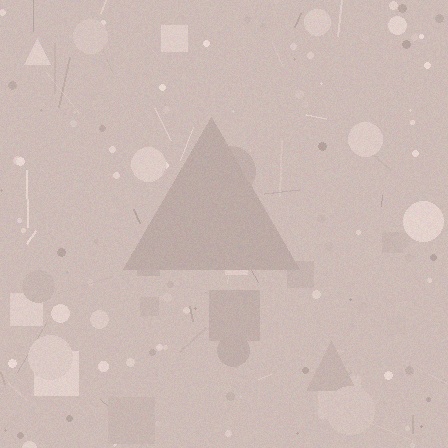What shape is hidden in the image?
A triangle is hidden in the image.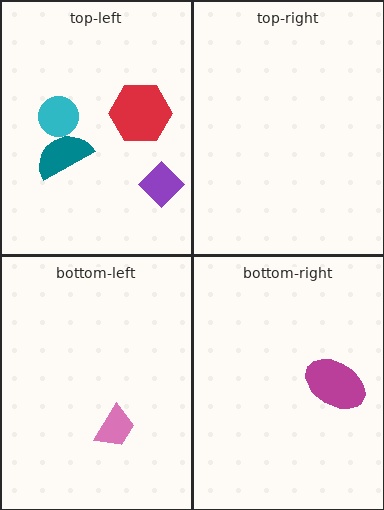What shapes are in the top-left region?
The purple diamond, the red hexagon, the cyan circle, the teal semicircle.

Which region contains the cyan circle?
The top-left region.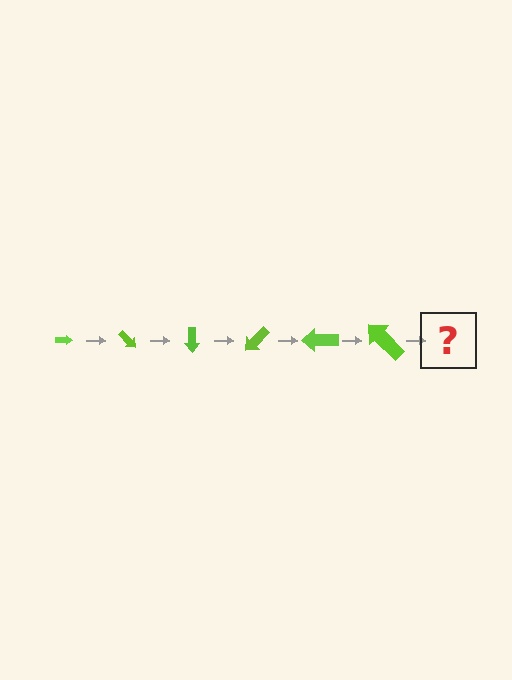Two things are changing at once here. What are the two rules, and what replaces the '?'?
The two rules are that the arrow grows larger each step and it rotates 45 degrees each step. The '?' should be an arrow, larger than the previous one and rotated 270 degrees from the start.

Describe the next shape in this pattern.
It should be an arrow, larger than the previous one and rotated 270 degrees from the start.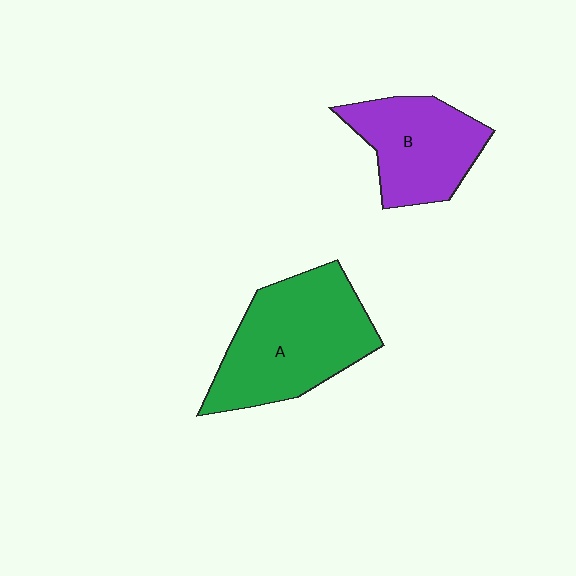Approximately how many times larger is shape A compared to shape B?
Approximately 1.4 times.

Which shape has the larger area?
Shape A (green).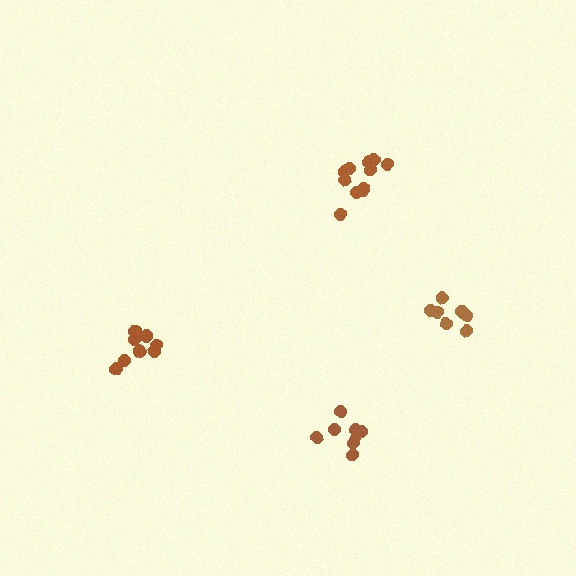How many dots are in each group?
Group 1: 8 dots, Group 2: 11 dots, Group 3: 8 dots, Group 4: 7 dots (34 total).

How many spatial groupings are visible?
There are 4 spatial groupings.